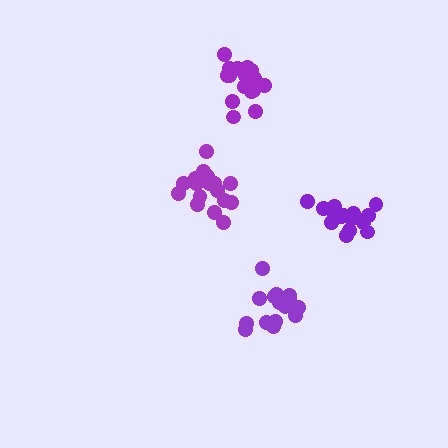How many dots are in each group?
Group 1: 16 dots, Group 2: 17 dots, Group 3: 17 dots, Group 4: 19 dots (69 total).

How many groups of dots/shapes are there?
There are 4 groups.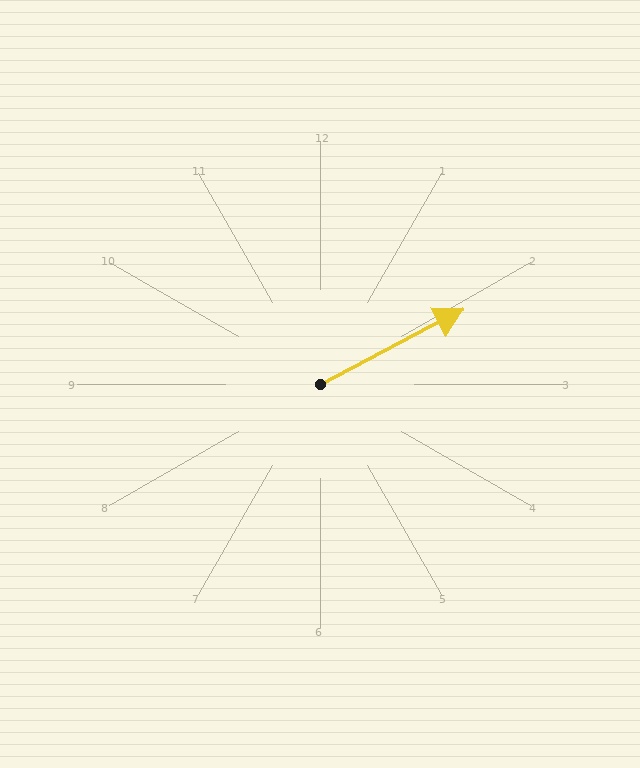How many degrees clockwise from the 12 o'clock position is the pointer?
Approximately 62 degrees.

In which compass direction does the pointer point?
Northeast.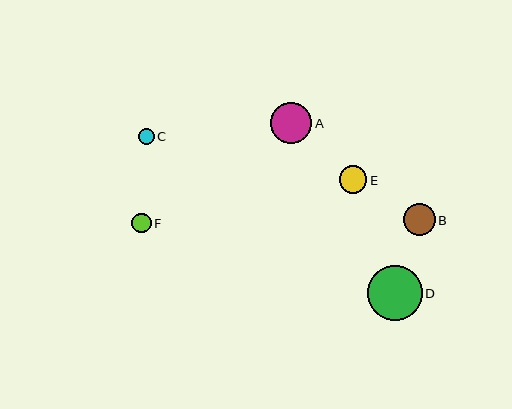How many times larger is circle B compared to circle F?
Circle B is approximately 1.7 times the size of circle F.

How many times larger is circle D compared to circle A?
Circle D is approximately 1.3 times the size of circle A.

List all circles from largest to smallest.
From largest to smallest: D, A, B, E, F, C.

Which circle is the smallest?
Circle C is the smallest with a size of approximately 16 pixels.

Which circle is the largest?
Circle D is the largest with a size of approximately 55 pixels.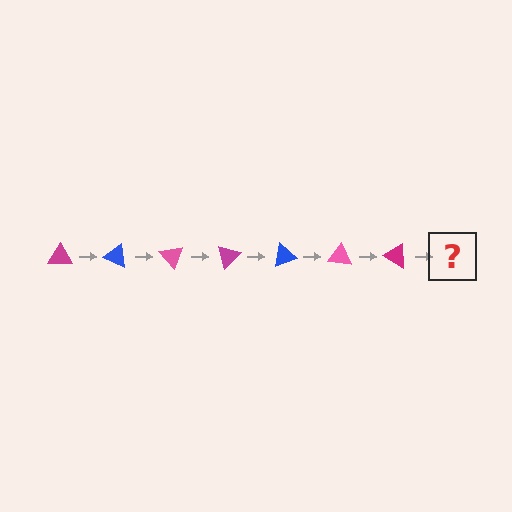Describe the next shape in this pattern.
It should be a blue triangle, rotated 175 degrees from the start.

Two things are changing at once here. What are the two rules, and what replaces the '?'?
The two rules are that it rotates 25 degrees each step and the color cycles through magenta, blue, and pink. The '?' should be a blue triangle, rotated 175 degrees from the start.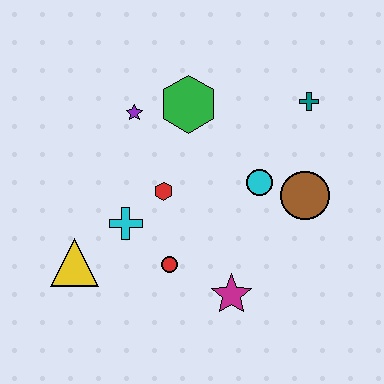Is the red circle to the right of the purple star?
Yes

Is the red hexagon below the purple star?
Yes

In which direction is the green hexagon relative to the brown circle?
The green hexagon is to the left of the brown circle.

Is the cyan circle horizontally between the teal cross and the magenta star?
Yes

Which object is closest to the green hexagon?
The purple star is closest to the green hexagon.